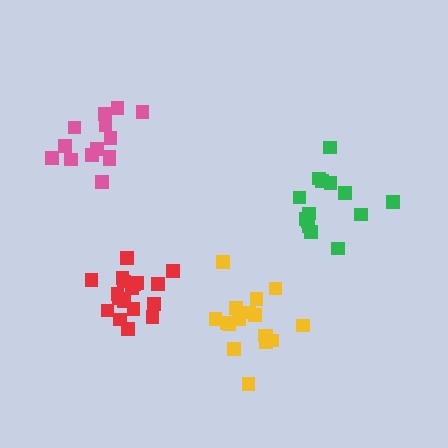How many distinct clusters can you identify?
There are 4 distinct clusters.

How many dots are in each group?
Group 1: 19 dots, Group 2: 17 dots, Group 3: 14 dots, Group 4: 14 dots (64 total).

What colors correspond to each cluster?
The clusters are colored: red, yellow, pink, green.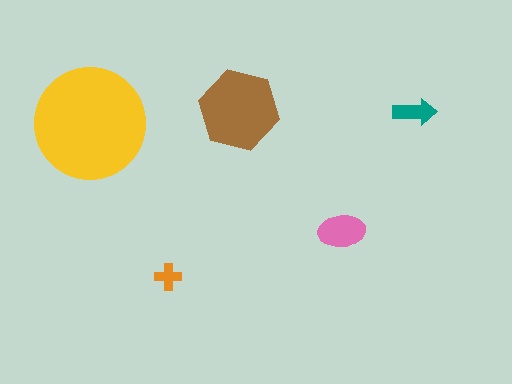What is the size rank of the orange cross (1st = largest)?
5th.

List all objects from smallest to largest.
The orange cross, the teal arrow, the pink ellipse, the brown hexagon, the yellow circle.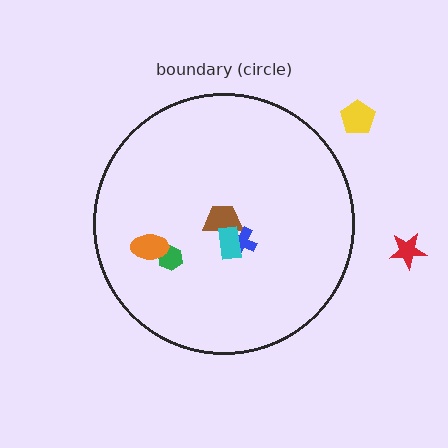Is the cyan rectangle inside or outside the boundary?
Inside.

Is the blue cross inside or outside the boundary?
Inside.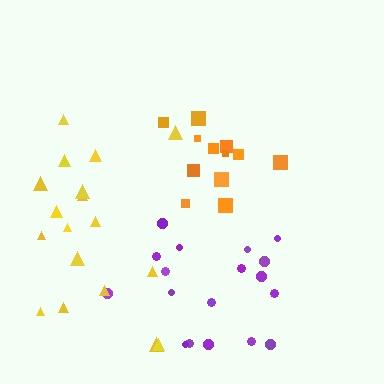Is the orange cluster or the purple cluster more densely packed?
Orange.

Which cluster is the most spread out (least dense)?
Yellow.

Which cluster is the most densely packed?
Orange.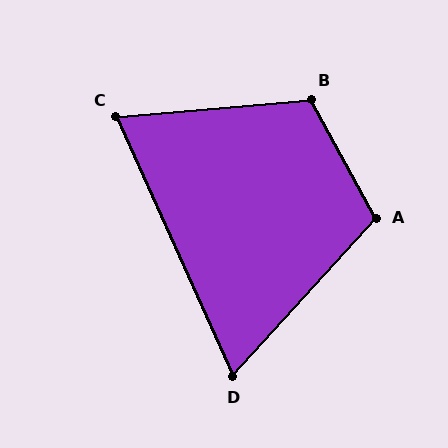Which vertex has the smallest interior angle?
D, at approximately 67 degrees.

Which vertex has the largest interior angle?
B, at approximately 113 degrees.